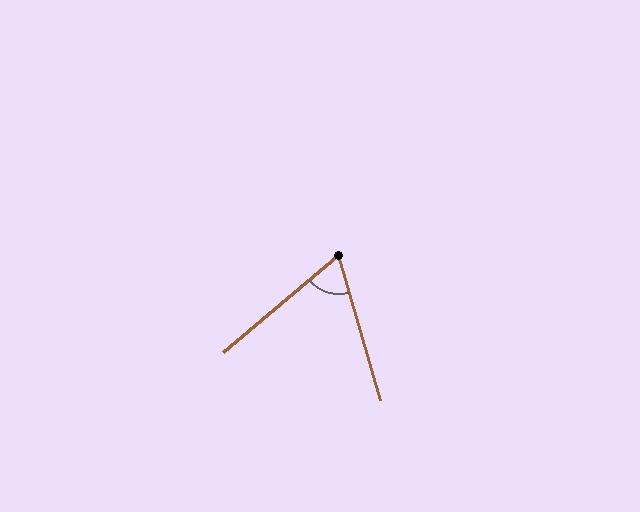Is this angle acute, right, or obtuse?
It is acute.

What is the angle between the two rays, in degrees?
Approximately 66 degrees.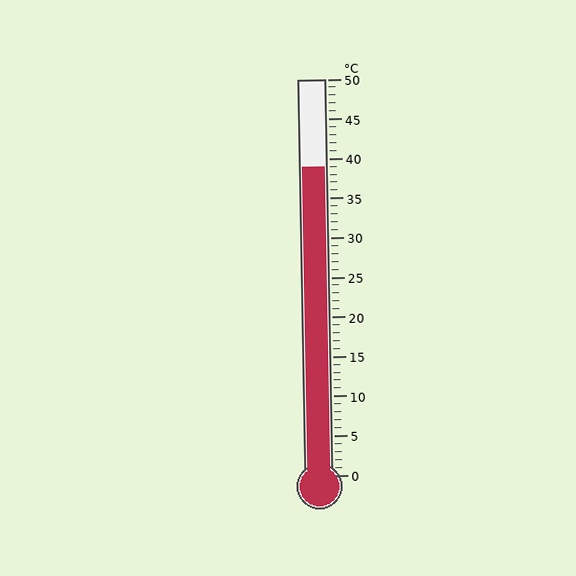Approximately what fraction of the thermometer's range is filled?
The thermometer is filled to approximately 80% of its range.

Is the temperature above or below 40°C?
The temperature is below 40°C.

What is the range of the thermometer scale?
The thermometer scale ranges from 0°C to 50°C.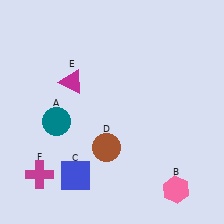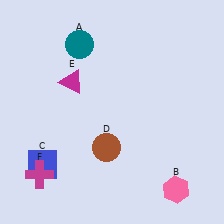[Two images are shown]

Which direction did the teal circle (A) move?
The teal circle (A) moved up.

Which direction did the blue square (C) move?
The blue square (C) moved left.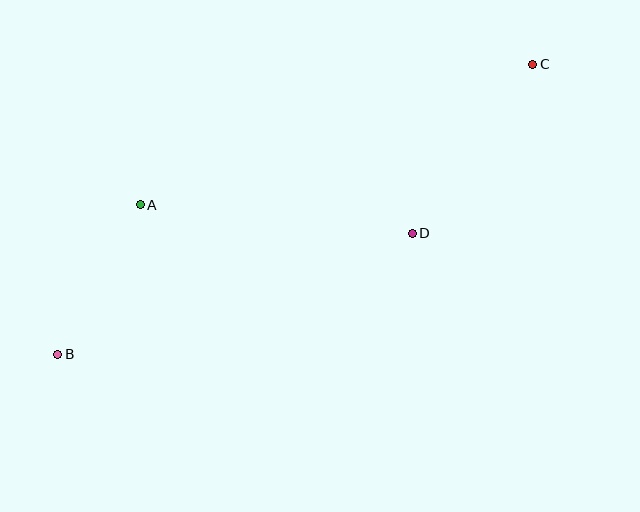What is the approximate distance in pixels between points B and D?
The distance between B and D is approximately 375 pixels.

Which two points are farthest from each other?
Points B and C are farthest from each other.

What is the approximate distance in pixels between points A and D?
The distance between A and D is approximately 273 pixels.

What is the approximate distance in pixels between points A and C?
The distance between A and C is approximately 417 pixels.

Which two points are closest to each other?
Points A and B are closest to each other.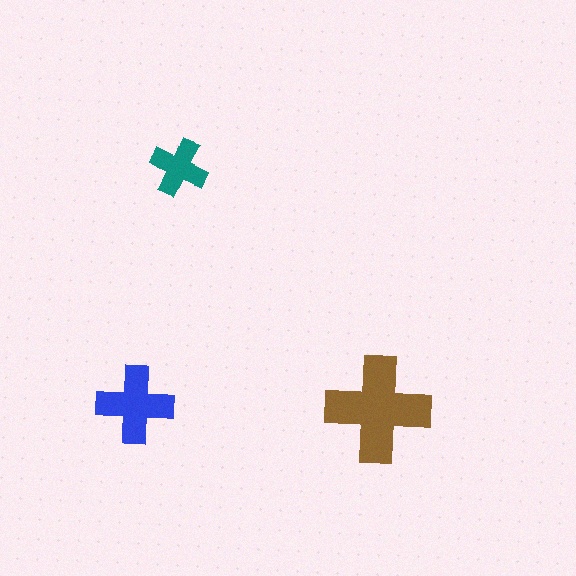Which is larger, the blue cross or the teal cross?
The blue one.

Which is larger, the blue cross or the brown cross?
The brown one.